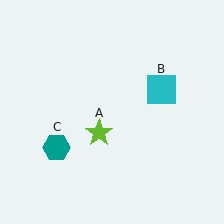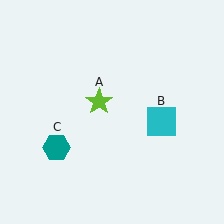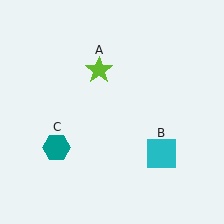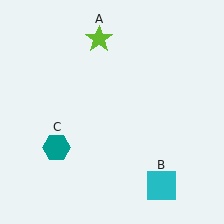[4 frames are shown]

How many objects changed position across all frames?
2 objects changed position: lime star (object A), cyan square (object B).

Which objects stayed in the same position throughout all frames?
Teal hexagon (object C) remained stationary.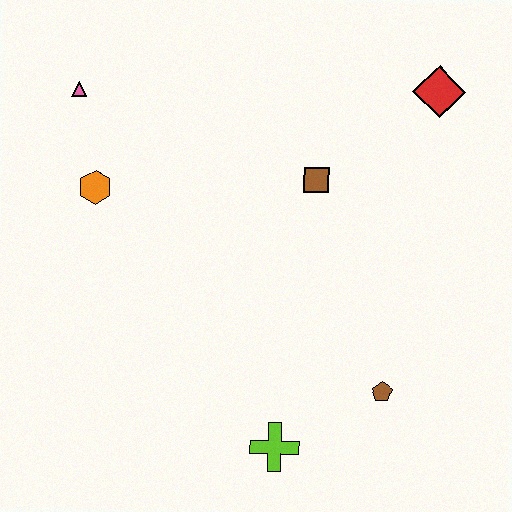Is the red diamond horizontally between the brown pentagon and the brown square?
No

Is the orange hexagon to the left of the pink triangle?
No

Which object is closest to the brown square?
The red diamond is closest to the brown square.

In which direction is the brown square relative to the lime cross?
The brown square is above the lime cross.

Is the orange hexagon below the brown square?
Yes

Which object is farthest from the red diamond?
The lime cross is farthest from the red diamond.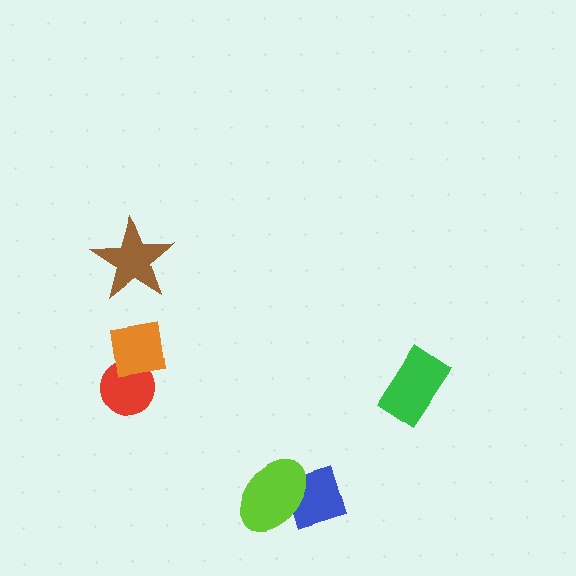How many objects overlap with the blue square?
1 object overlaps with the blue square.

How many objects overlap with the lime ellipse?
1 object overlaps with the lime ellipse.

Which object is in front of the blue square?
The lime ellipse is in front of the blue square.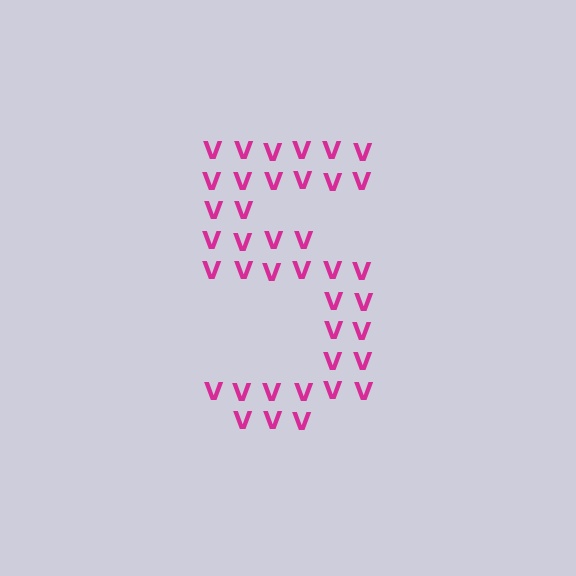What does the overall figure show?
The overall figure shows the digit 5.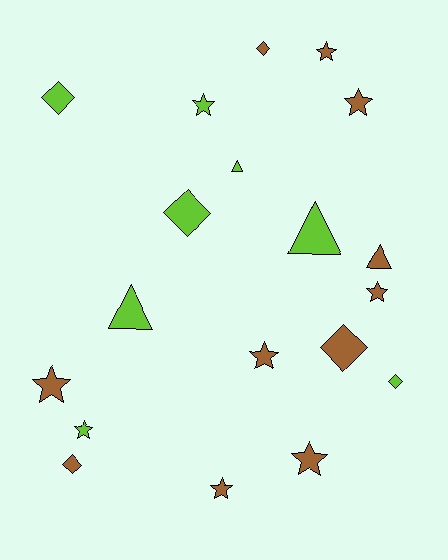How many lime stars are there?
There are 2 lime stars.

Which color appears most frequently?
Brown, with 11 objects.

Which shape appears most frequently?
Star, with 9 objects.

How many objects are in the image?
There are 19 objects.